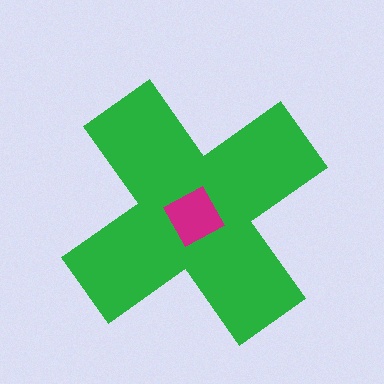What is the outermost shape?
The green cross.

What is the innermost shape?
The magenta square.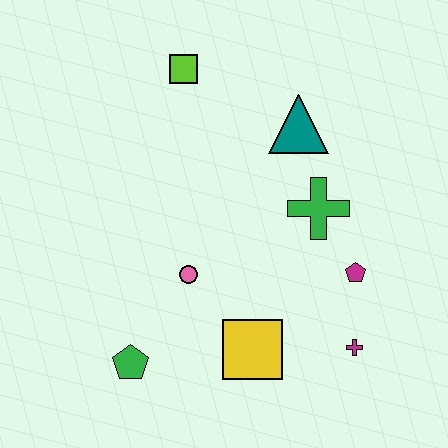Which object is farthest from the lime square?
The magenta cross is farthest from the lime square.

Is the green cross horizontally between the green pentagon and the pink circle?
No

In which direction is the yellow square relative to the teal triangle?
The yellow square is below the teal triangle.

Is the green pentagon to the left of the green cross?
Yes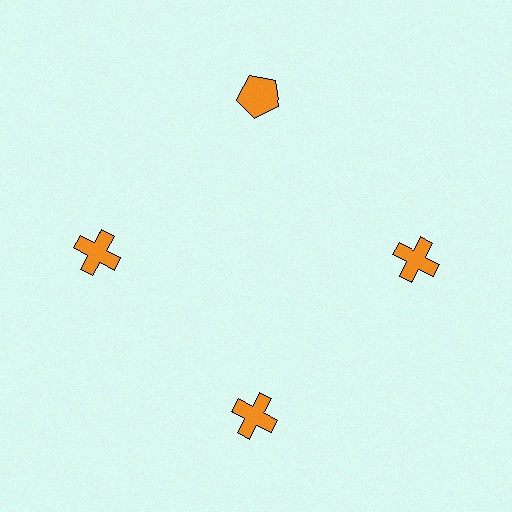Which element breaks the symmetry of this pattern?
The orange pentagon at roughly the 12 o'clock position breaks the symmetry. All other shapes are orange crosses.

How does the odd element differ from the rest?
It has a different shape: pentagon instead of cross.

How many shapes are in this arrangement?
There are 4 shapes arranged in a ring pattern.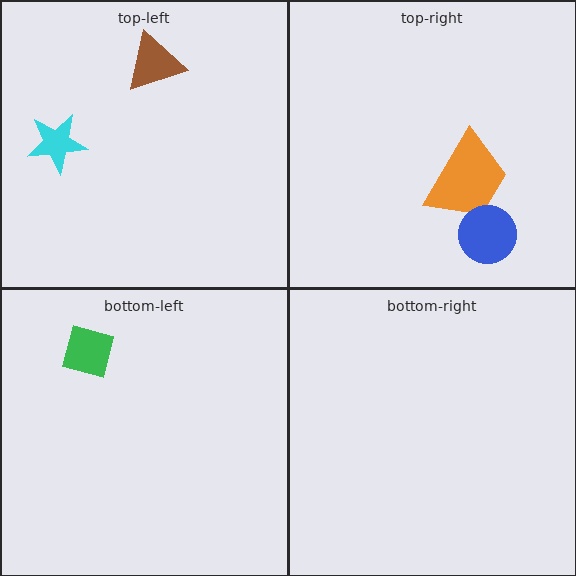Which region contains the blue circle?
The top-right region.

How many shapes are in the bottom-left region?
1.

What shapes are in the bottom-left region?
The green square.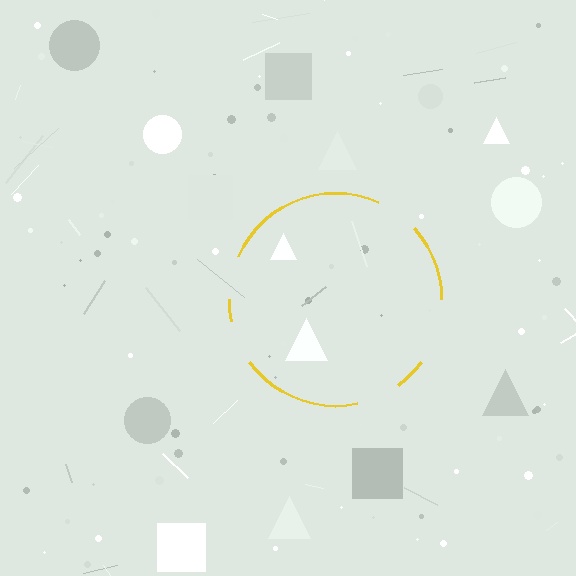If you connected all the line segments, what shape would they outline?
They would outline a circle.